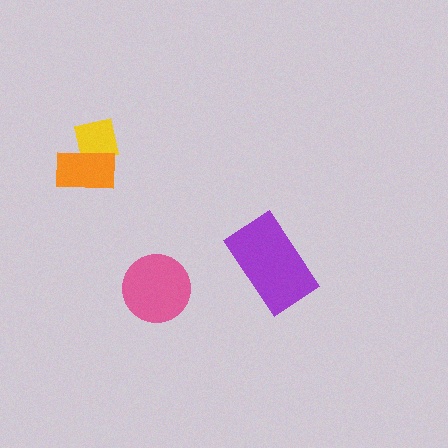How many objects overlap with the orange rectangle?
1 object overlaps with the orange rectangle.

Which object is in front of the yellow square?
The orange rectangle is in front of the yellow square.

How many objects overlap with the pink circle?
0 objects overlap with the pink circle.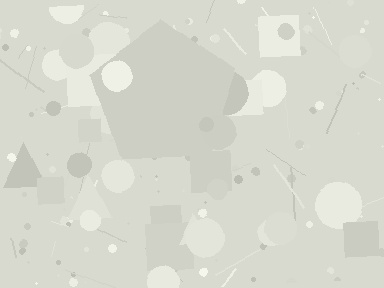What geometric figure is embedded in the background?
A pentagon is embedded in the background.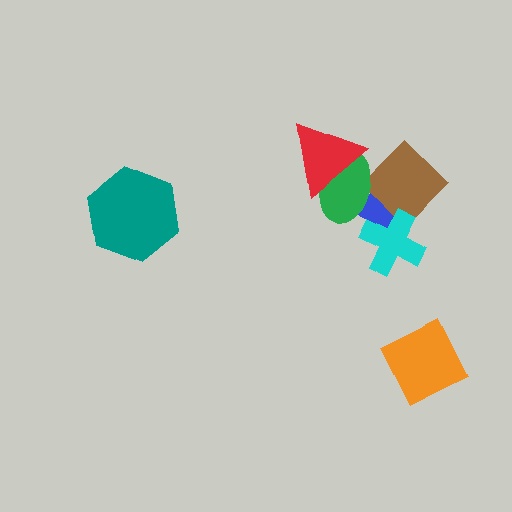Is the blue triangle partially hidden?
Yes, it is partially covered by another shape.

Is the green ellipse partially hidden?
Yes, it is partially covered by another shape.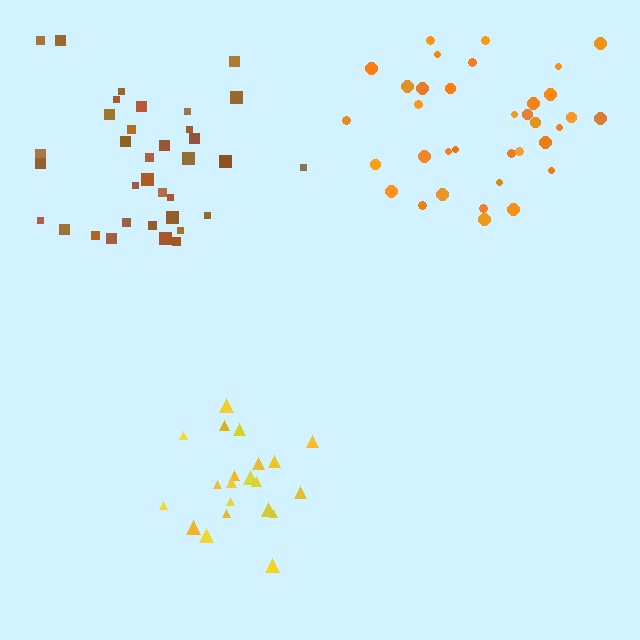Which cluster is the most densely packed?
Yellow.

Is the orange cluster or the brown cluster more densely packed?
Orange.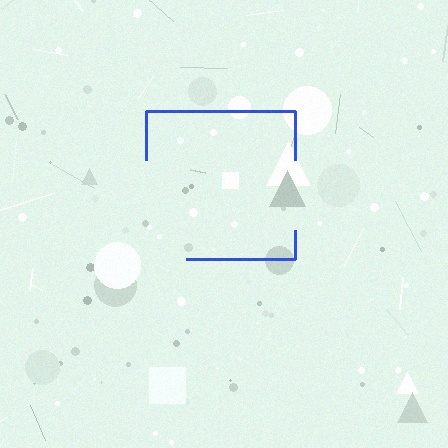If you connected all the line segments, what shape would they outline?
They would outline a square.